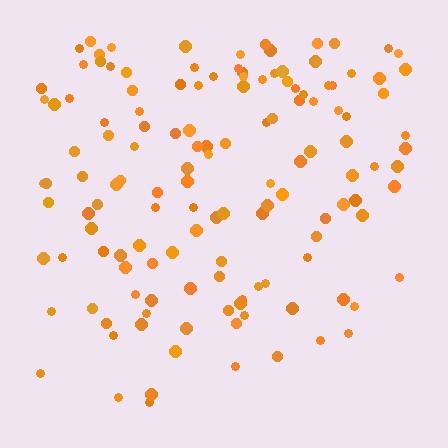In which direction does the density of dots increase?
From bottom to top, with the top side densest.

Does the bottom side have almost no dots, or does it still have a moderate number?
Still a moderate number, just noticeably fewer than the top.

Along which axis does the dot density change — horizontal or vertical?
Vertical.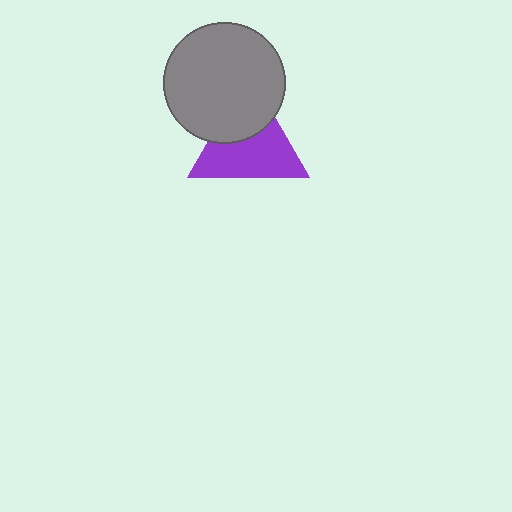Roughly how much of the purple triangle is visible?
About half of it is visible (roughly 62%).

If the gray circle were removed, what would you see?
You would see the complete purple triangle.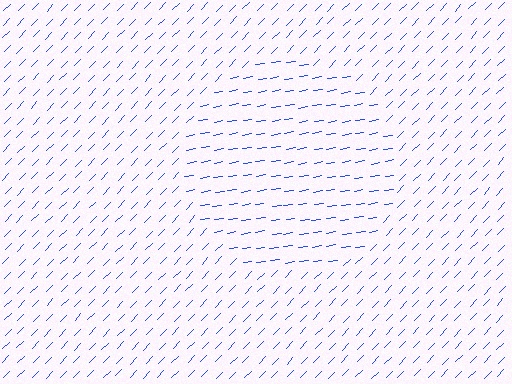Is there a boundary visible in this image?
Yes, there is a texture boundary formed by a change in line orientation.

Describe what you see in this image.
The image is filled with small blue line segments. A circle region in the image has lines oriented differently from the surrounding lines, creating a visible texture boundary.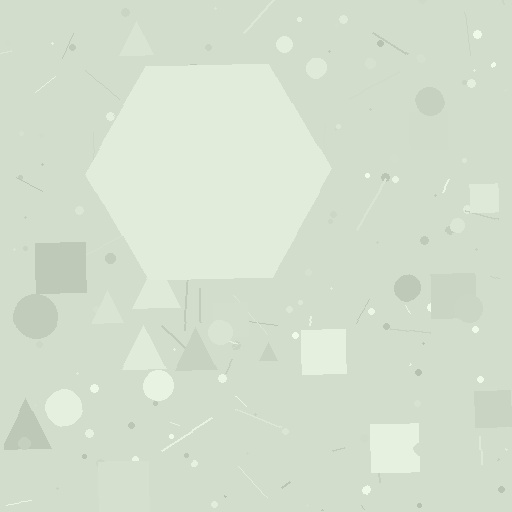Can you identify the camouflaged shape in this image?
The camouflaged shape is a hexagon.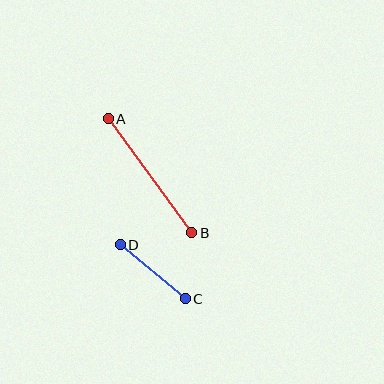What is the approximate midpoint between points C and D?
The midpoint is at approximately (153, 272) pixels.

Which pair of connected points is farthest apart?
Points A and B are farthest apart.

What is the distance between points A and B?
The distance is approximately 141 pixels.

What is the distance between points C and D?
The distance is approximately 85 pixels.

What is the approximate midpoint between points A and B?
The midpoint is at approximately (150, 176) pixels.